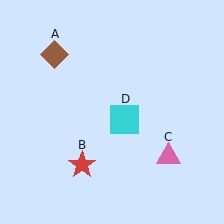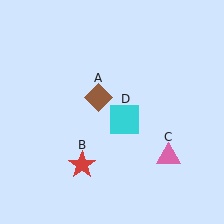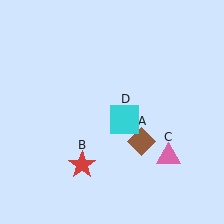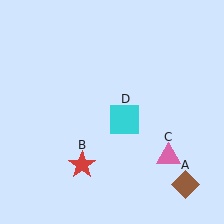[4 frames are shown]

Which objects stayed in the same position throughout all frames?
Red star (object B) and pink triangle (object C) and cyan square (object D) remained stationary.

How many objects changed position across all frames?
1 object changed position: brown diamond (object A).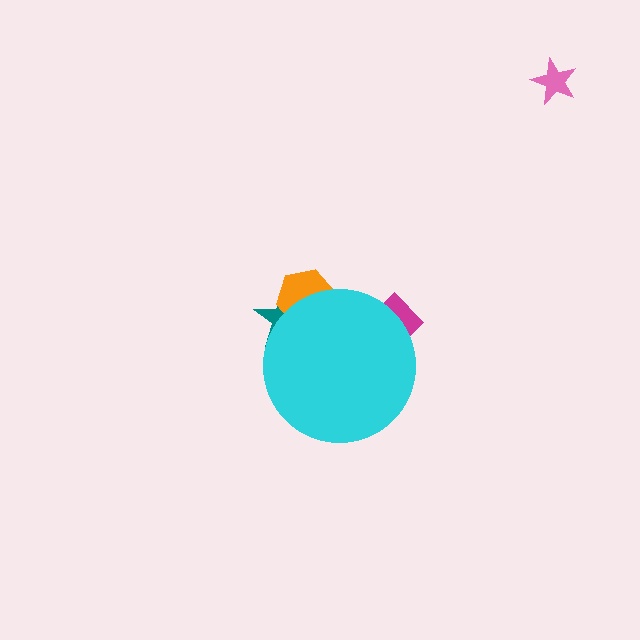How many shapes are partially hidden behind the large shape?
3 shapes are partially hidden.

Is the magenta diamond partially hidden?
Yes, the magenta diamond is partially hidden behind the cyan circle.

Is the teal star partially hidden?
Yes, the teal star is partially hidden behind the cyan circle.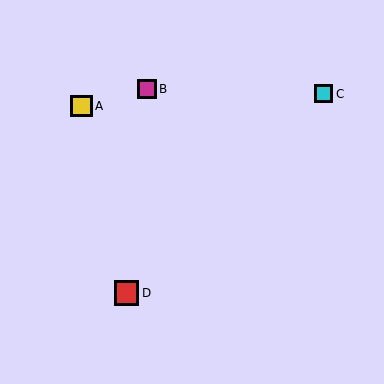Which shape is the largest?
The red square (labeled D) is the largest.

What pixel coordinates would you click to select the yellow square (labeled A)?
Click at (81, 106) to select the yellow square A.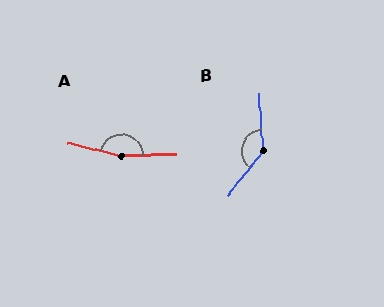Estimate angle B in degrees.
Approximately 137 degrees.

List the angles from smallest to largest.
B (137°), A (165°).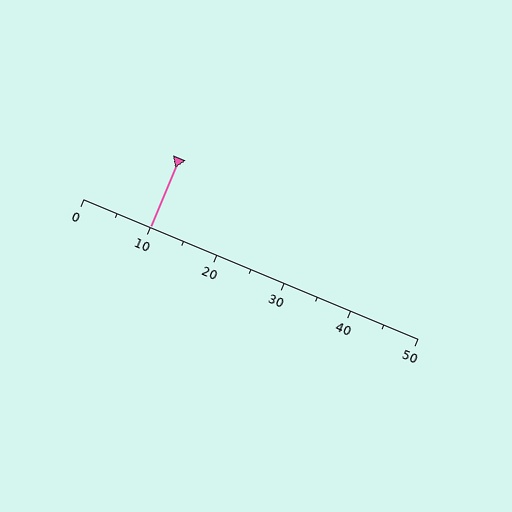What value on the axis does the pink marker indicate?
The marker indicates approximately 10.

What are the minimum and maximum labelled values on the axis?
The axis runs from 0 to 50.